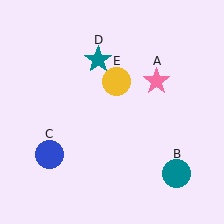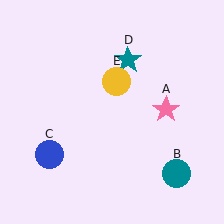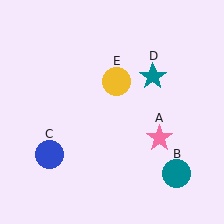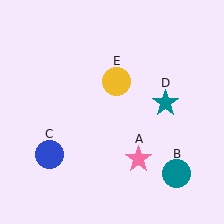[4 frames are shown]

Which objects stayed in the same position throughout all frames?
Teal circle (object B) and blue circle (object C) and yellow circle (object E) remained stationary.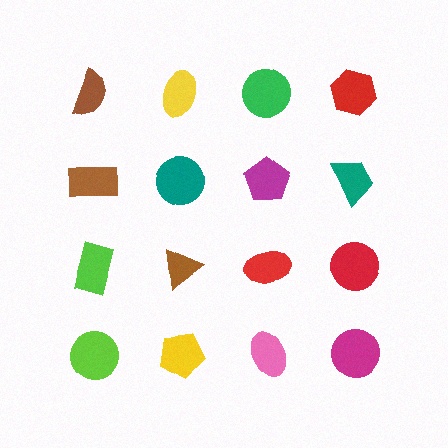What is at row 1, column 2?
A yellow ellipse.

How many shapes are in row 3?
4 shapes.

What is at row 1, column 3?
A green circle.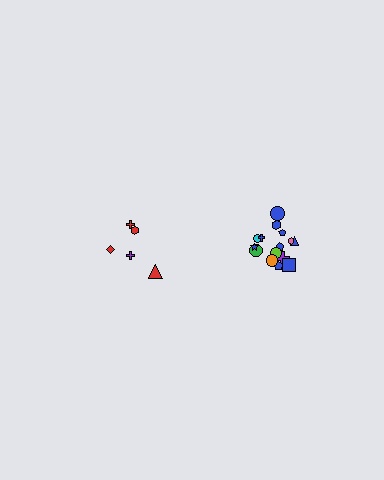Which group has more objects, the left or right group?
The right group.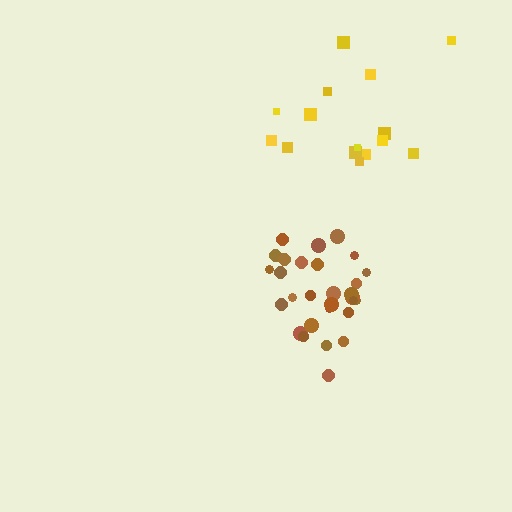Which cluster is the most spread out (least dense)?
Yellow.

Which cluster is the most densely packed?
Brown.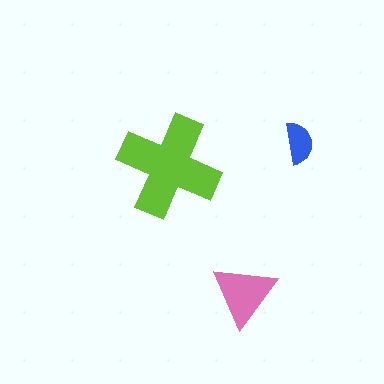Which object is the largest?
The lime cross.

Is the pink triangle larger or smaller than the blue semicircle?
Larger.